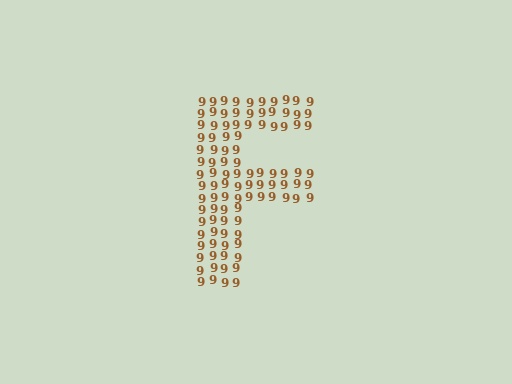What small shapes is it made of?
It is made of small digit 9's.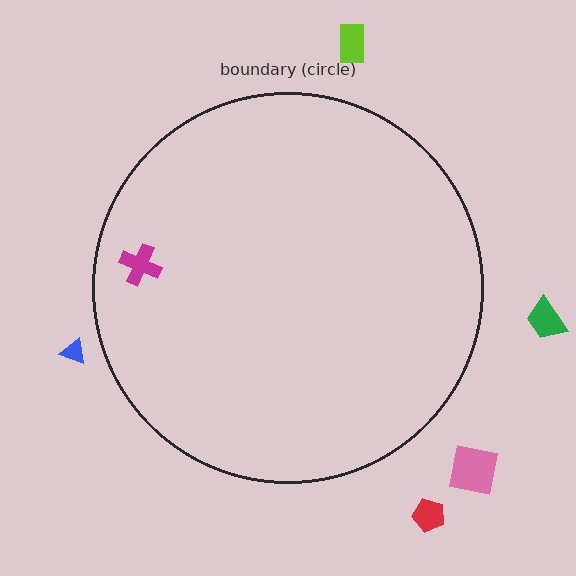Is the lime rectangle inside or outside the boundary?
Outside.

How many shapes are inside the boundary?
1 inside, 5 outside.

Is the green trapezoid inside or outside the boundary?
Outside.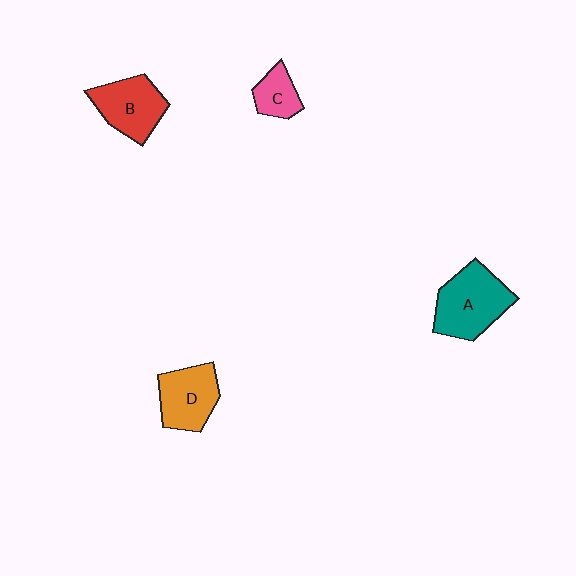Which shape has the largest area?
Shape A (teal).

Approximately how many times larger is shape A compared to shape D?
Approximately 1.3 times.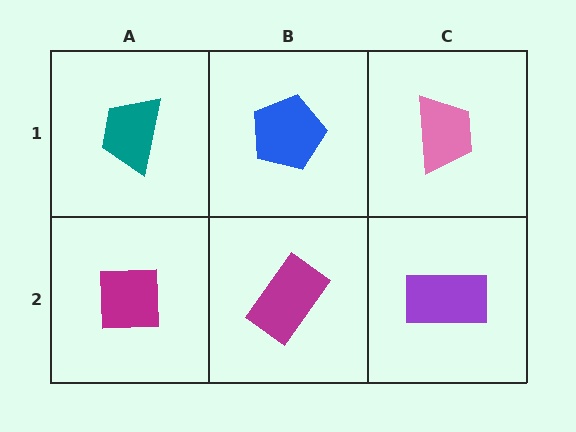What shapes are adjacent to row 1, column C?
A purple rectangle (row 2, column C), a blue pentagon (row 1, column B).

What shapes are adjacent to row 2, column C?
A pink trapezoid (row 1, column C), a magenta rectangle (row 2, column B).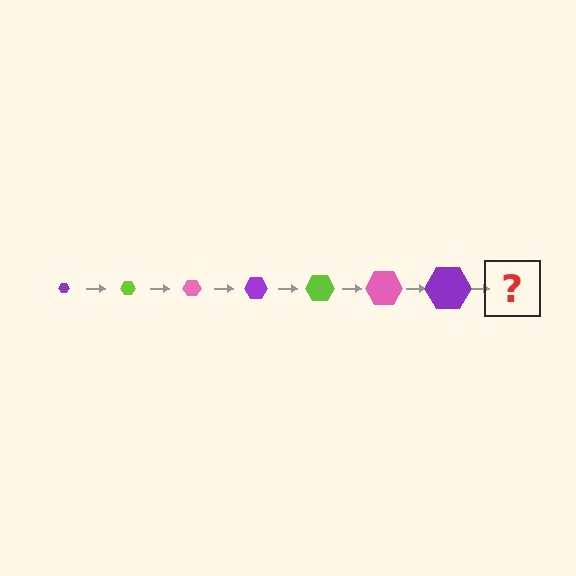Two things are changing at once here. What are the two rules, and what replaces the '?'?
The two rules are that the hexagon grows larger each step and the color cycles through purple, lime, and pink. The '?' should be a lime hexagon, larger than the previous one.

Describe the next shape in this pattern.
It should be a lime hexagon, larger than the previous one.